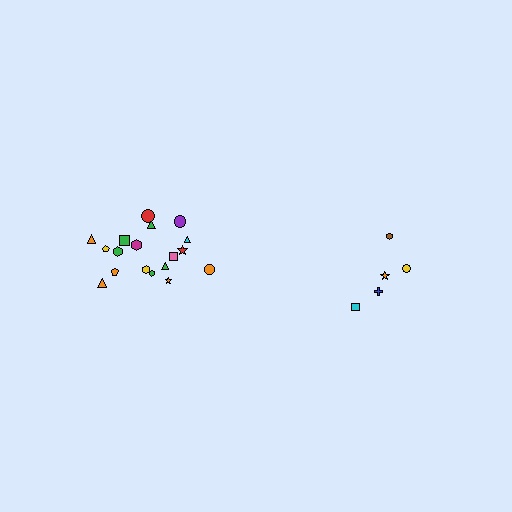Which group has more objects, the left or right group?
The left group.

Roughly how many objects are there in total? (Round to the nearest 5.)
Roughly 25 objects in total.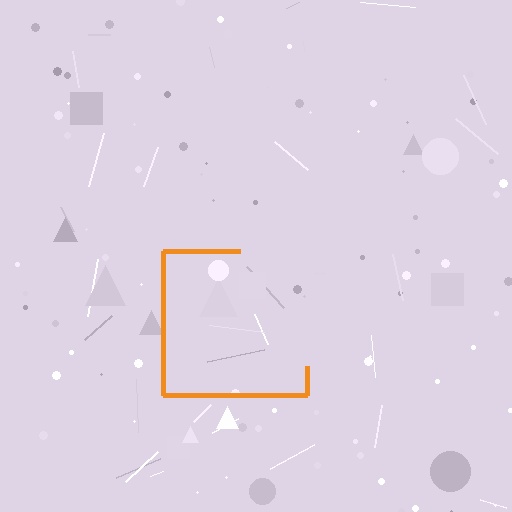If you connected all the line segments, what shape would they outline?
They would outline a square.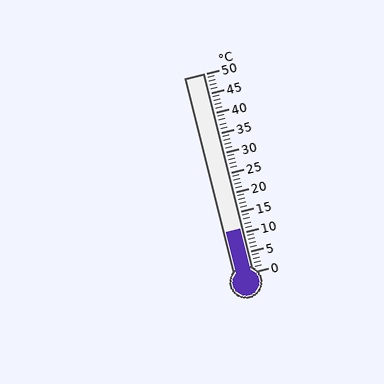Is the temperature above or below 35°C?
The temperature is below 35°C.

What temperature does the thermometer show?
The thermometer shows approximately 11°C.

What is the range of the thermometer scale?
The thermometer scale ranges from 0°C to 50°C.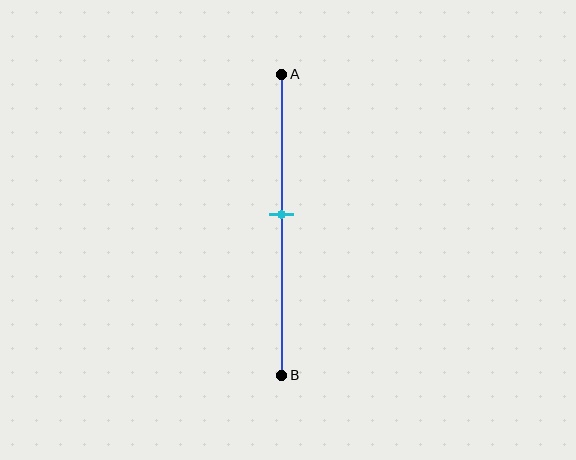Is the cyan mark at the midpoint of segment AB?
No, the mark is at about 45% from A, not at the 50% midpoint.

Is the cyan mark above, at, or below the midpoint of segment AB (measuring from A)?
The cyan mark is above the midpoint of segment AB.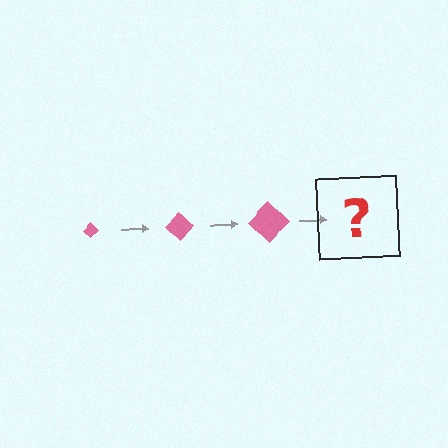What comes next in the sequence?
The next element should be a pink diamond, larger than the previous one.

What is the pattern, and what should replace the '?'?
The pattern is that the diamond gets progressively larger each step. The '?' should be a pink diamond, larger than the previous one.